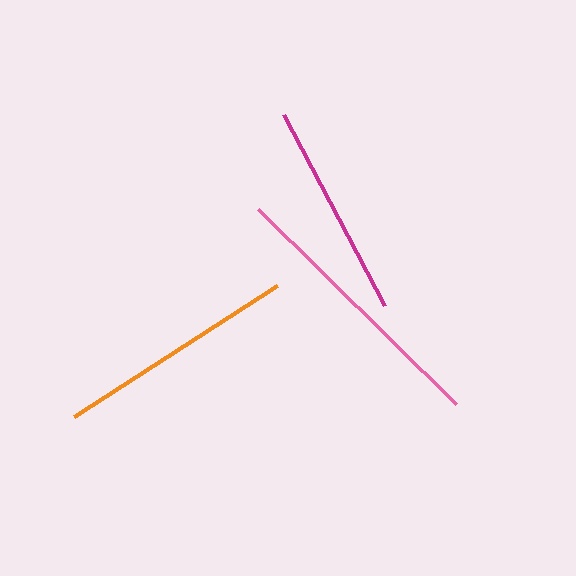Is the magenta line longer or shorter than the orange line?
The orange line is longer than the magenta line.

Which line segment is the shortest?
The magenta line is the shortest at approximately 216 pixels.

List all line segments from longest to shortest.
From longest to shortest: pink, orange, magenta.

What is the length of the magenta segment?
The magenta segment is approximately 216 pixels long.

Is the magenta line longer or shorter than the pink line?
The pink line is longer than the magenta line.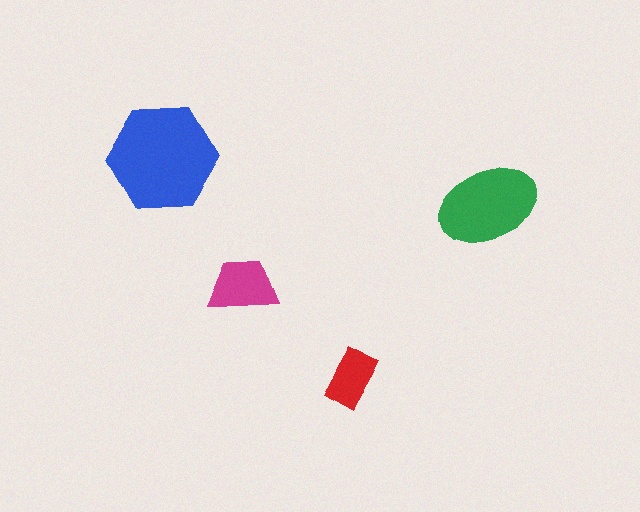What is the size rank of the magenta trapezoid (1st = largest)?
3rd.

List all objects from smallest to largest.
The red rectangle, the magenta trapezoid, the green ellipse, the blue hexagon.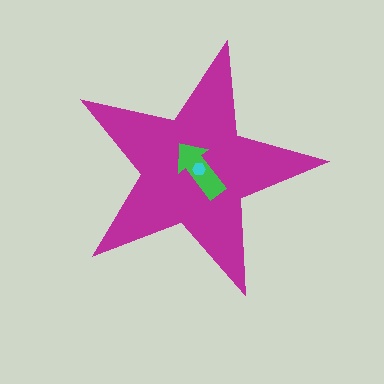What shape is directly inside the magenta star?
The green arrow.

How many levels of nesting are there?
3.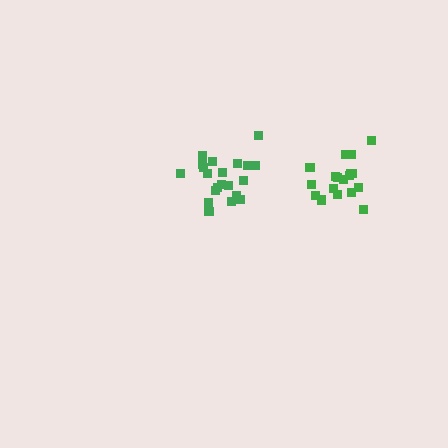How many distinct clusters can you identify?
There are 2 distinct clusters.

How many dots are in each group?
Group 1: 21 dots, Group 2: 18 dots (39 total).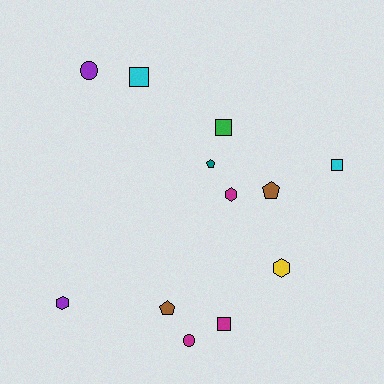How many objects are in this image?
There are 12 objects.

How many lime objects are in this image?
There are no lime objects.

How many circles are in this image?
There are 2 circles.